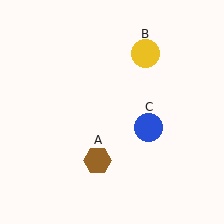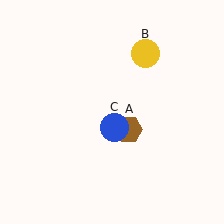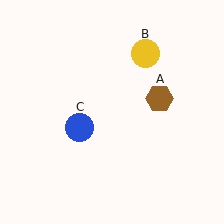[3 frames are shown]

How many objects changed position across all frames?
2 objects changed position: brown hexagon (object A), blue circle (object C).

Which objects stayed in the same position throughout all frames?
Yellow circle (object B) remained stationary.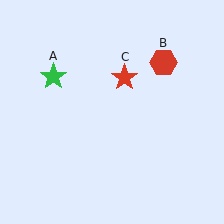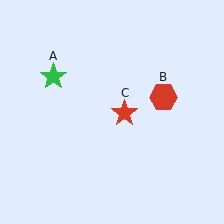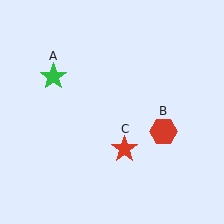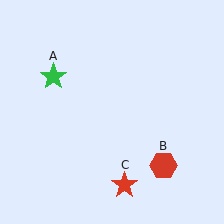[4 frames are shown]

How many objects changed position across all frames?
2 objects changed position: red hexagon (object B), red star (object C).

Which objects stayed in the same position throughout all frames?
Green star (object A) remained stationary.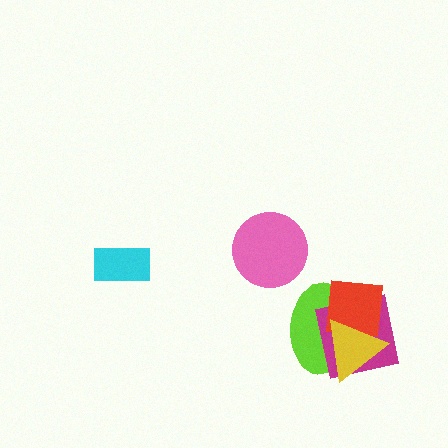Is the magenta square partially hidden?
Yes, it is partially covered by another shape.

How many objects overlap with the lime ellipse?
3 objects overlap with the lime ellipse.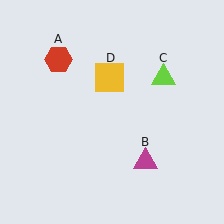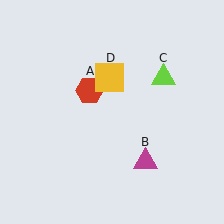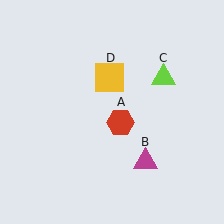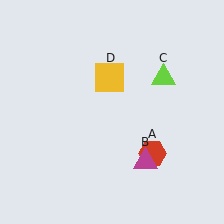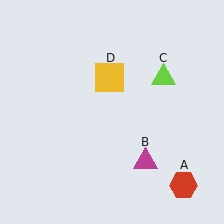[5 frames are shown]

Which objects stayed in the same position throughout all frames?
Magenta triangle (object B) and lime triangle (object C) and yellow square (object D) remained stationary.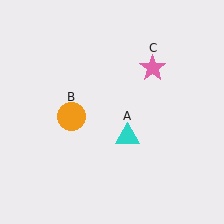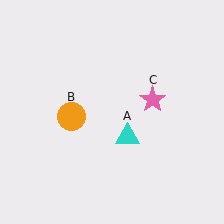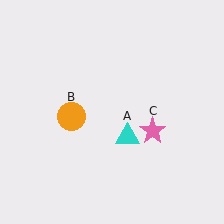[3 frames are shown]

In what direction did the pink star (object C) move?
The pink star (object C) moved down.